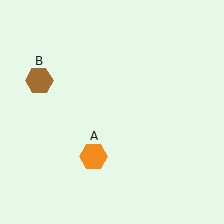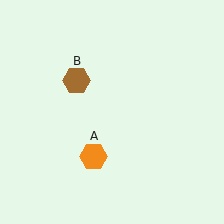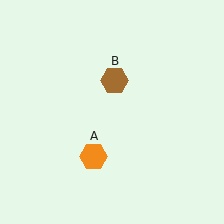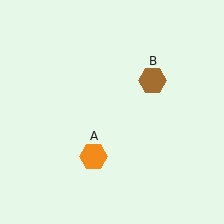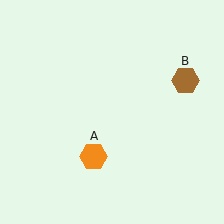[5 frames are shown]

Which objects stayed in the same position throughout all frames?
Orange hexagon (object A) remained stationary.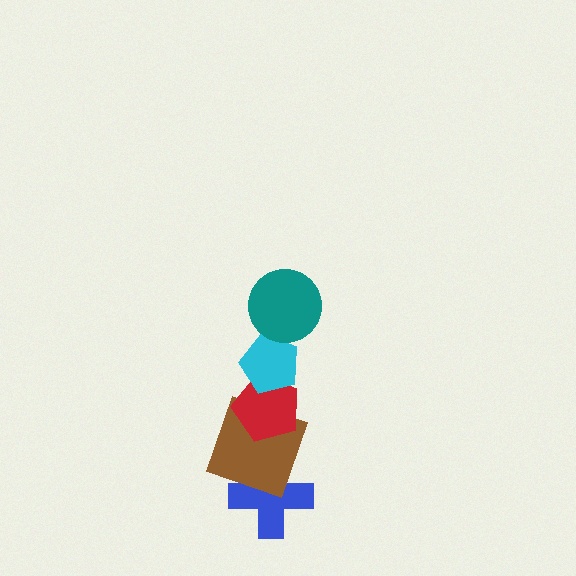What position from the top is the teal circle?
The teal circle is 1st from the top.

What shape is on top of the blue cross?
The brown square is on top of the blue cross.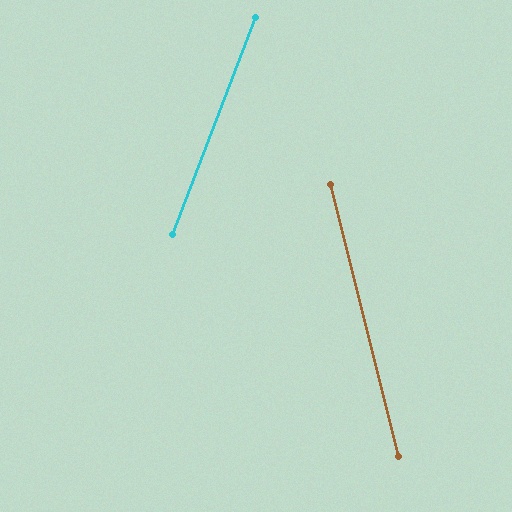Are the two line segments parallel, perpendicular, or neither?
Neither parallel nor perpendicular — they differ by about 35°.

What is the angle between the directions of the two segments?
Approximately 35 degrees.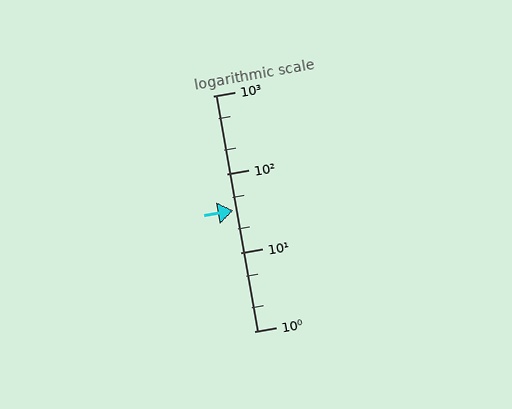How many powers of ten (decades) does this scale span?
The scale spans 3 decades, from 1 to 1000.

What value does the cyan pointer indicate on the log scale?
The pointer indicates approximately 34.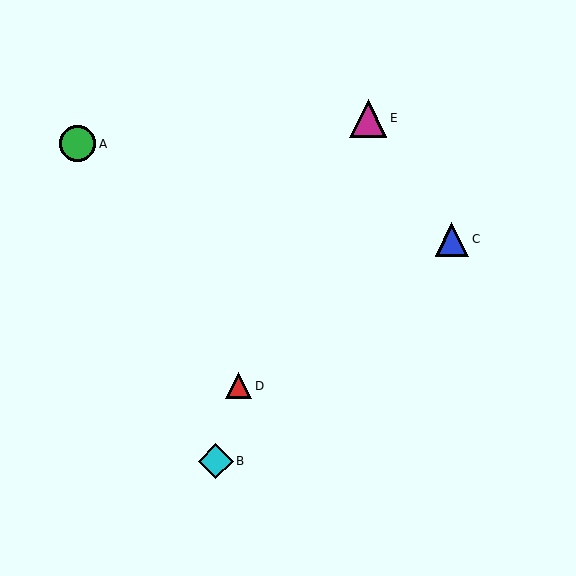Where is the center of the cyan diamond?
The center of the cyan diamond is at (216, 461).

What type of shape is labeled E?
Shape E is a magenta triangle.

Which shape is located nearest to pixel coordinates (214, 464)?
The cyan diamond (labeled B) at (216, 461) is nearest to that location.